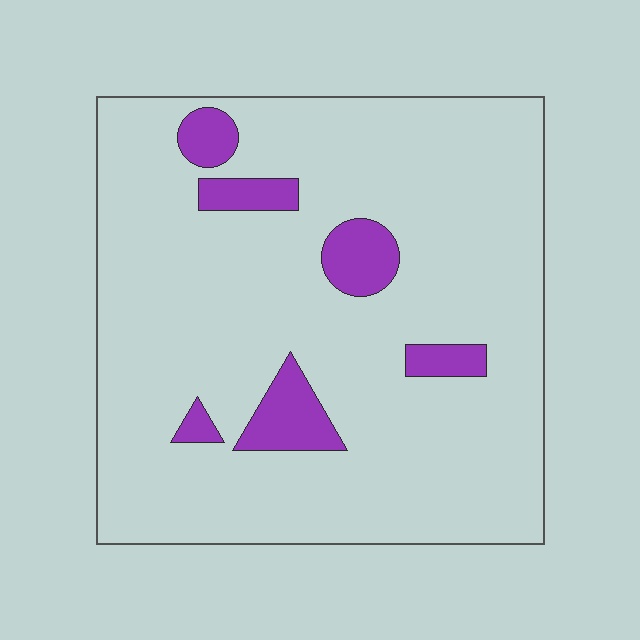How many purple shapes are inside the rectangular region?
6.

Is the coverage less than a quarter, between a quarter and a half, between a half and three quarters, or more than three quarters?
Less than a quarter.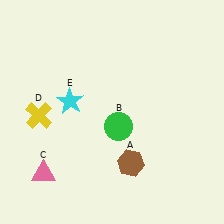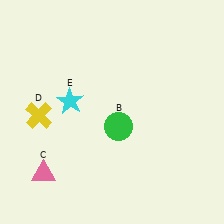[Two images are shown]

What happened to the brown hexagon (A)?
The brown hexagon (A) was removed in Image 2. It was in the bottom-right area of Image 1.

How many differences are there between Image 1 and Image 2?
There is 1 difference between the two images.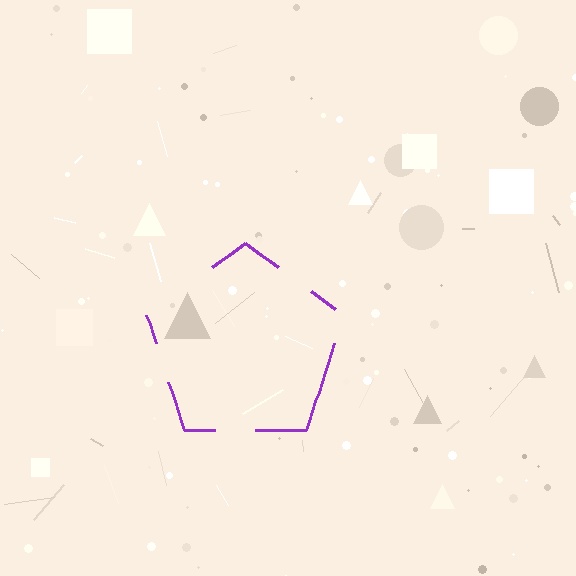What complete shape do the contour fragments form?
The contour fragments form a pentagon.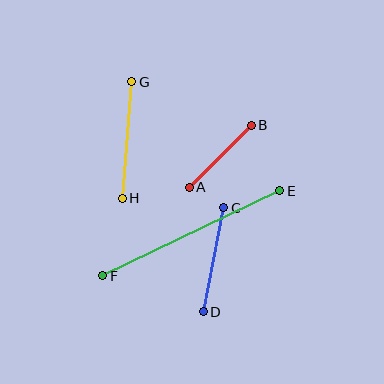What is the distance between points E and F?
The distance is approximately 197 pixels.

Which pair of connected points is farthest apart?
Points E and F are farthest apart.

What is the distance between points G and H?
The distance is approximately 117 pixels.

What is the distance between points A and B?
The distance is approximately 87 pixels.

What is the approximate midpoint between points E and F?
The midpoint is at approximately (191, 233) pixels.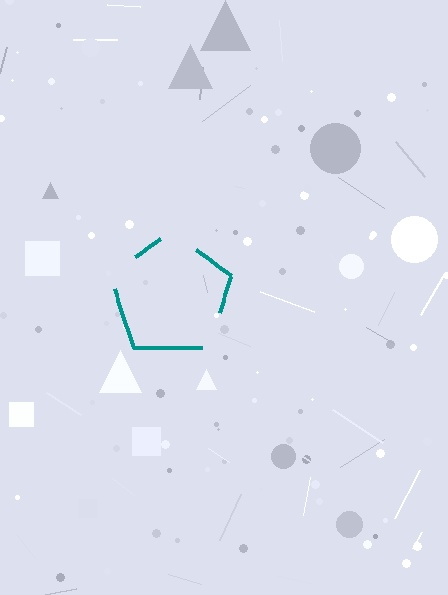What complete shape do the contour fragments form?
The contour fragments form a pentagon.